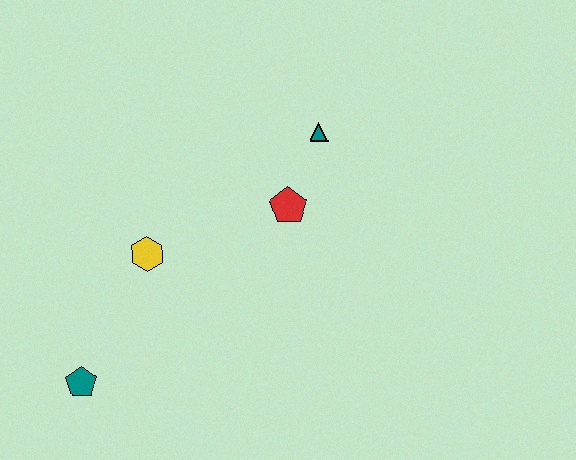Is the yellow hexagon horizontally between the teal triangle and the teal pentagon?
Yes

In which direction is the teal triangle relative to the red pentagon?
The teal triangle is above the red pentagon.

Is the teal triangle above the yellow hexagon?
Yes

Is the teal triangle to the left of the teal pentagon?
No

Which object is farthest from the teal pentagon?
The teal triangle is farthest from the teal pentagon.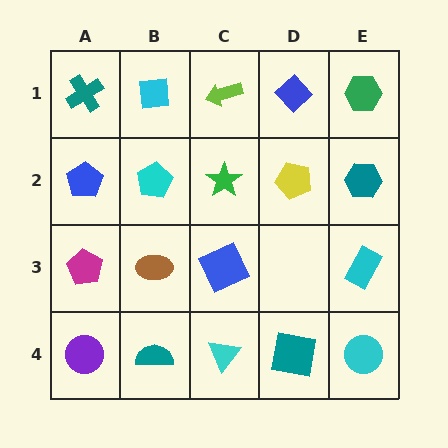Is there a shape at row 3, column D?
No, that cell is empty.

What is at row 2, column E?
A teal hexagon.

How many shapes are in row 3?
4 shapes.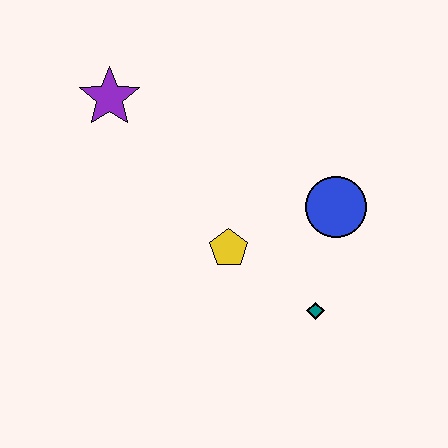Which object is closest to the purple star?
The yellow pentagon is closest to the purple star.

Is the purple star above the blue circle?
Yes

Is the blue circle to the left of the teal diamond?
No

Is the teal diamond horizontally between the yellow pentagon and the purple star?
No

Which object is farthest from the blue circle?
The purple star is farthest from the blue circle.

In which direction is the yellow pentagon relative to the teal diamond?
The yellow pentagon is to the left of the teal diamond.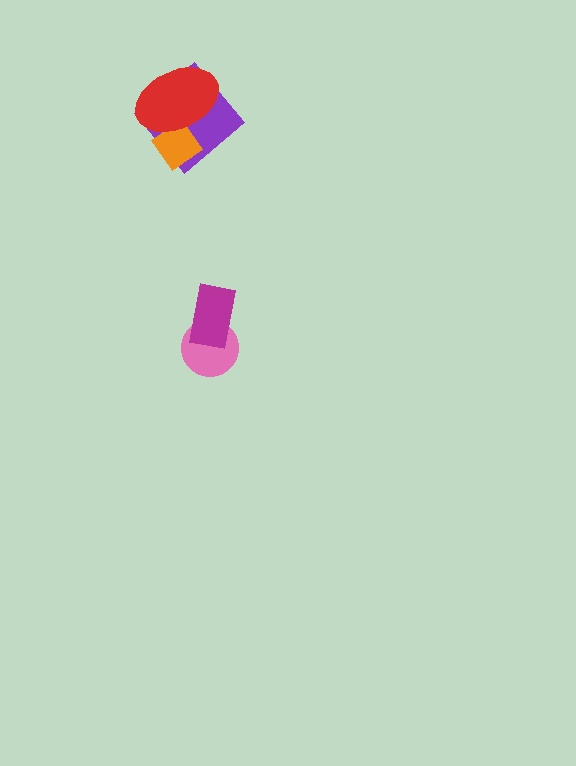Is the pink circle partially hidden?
Yes, it is partially covered by another shape.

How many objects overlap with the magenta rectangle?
1 object overlaps with the magenta rectangle.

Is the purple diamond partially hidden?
Yes, it is partially covered by another shape.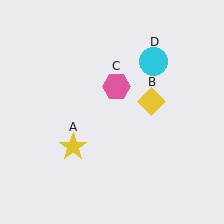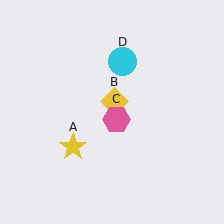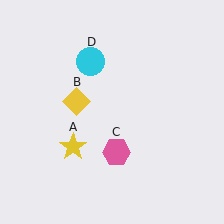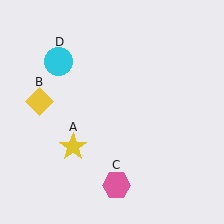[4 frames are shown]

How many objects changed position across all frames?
3 objects changed position: yellow diamond (object B), pink hexagon (object C), cyan circle (object D).